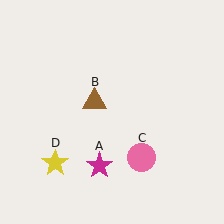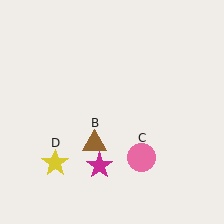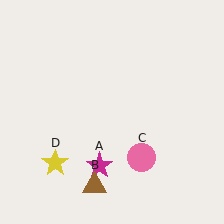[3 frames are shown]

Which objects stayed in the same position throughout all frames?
Magenta star (object A) and pink circle (object C) and yellow star (object D) remained stationary.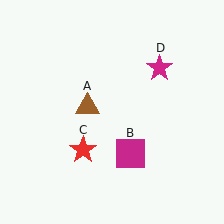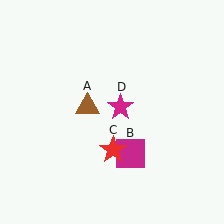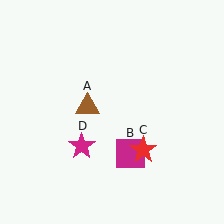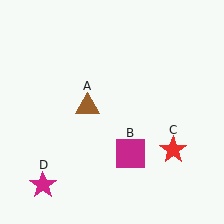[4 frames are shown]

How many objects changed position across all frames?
2 objects changed position: red star (object C), magenta star (object D).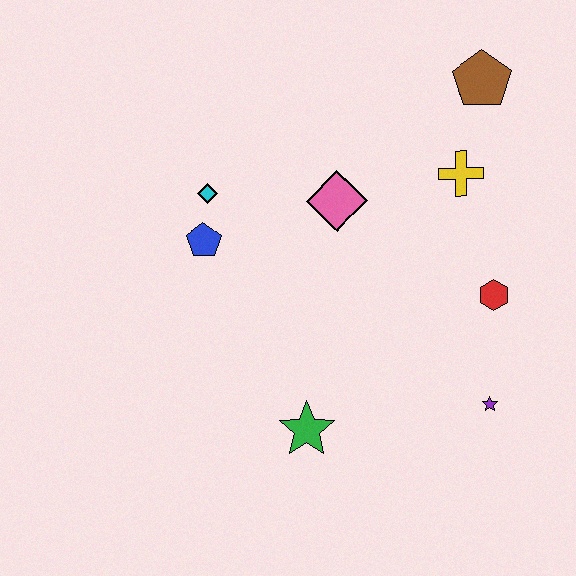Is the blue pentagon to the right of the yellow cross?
No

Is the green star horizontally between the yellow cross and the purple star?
No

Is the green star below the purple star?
Yes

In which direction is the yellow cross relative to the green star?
The yellow cross is above the green star.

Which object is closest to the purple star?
The red hexagon is closest to the purple star.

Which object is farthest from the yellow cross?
The green star is farthest from the yellow cross.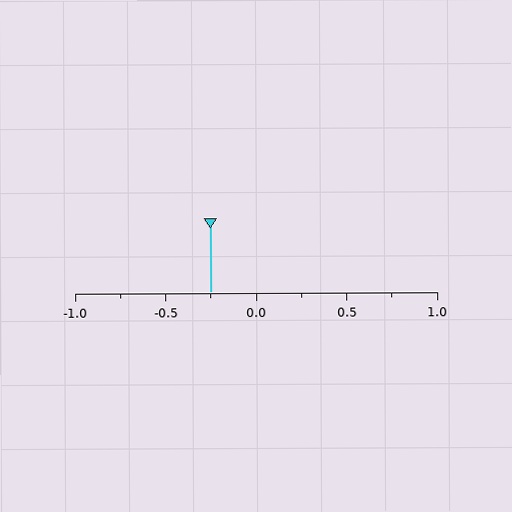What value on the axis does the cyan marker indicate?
The marker indicates approximately -0.25.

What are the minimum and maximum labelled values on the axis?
The axis runs from -1.0 to 1.0.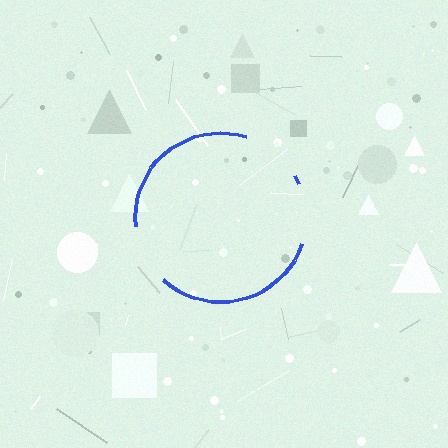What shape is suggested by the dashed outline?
The dashed outline suggests a circle.